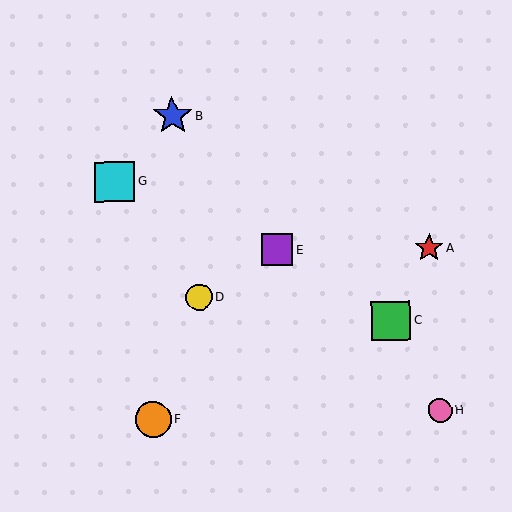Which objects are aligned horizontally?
Objects A, E are aligned horizontally.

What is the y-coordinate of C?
Object C is at y≈321.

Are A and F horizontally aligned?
No, A is at y≈248 and F is at y≈419.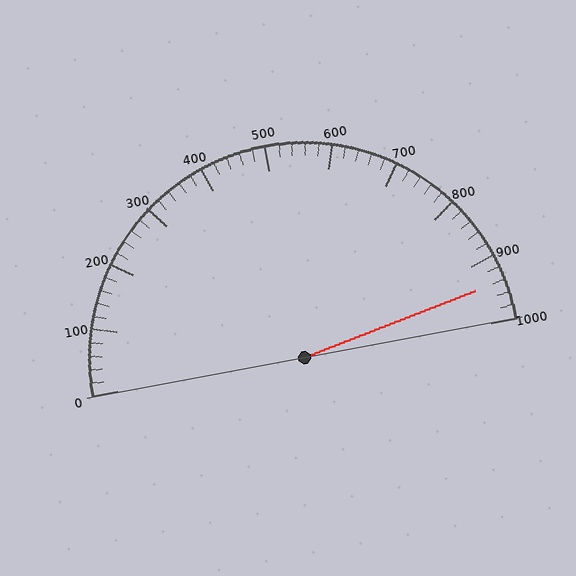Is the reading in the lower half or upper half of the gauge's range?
The reading is in the upper half of the range (0 to 1000).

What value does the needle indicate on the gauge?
The needle indicates approximately 940.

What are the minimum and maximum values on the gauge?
The gauge ranges from 0 to 1000.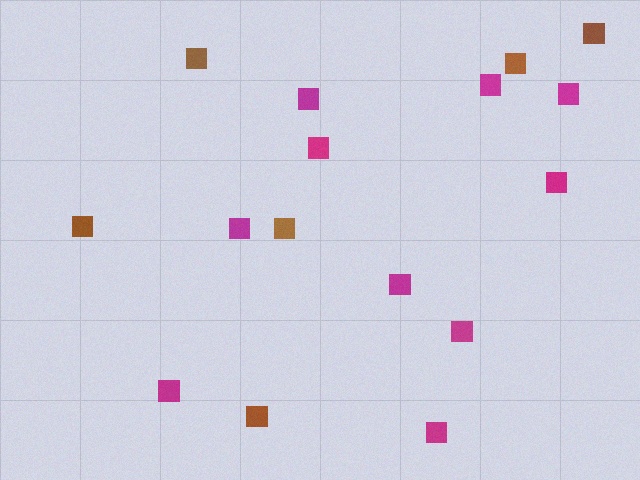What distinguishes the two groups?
There are 2 groups: one group of brown squares (6) and one group of magenta squares (10).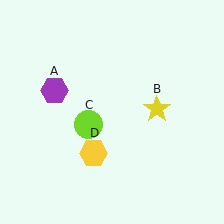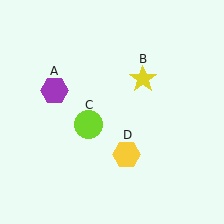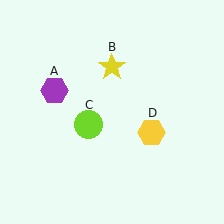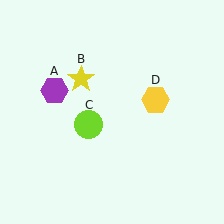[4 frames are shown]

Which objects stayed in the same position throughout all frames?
Purple hexagon (object A) and lime circle (object C) remained stationary.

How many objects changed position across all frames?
2 objects changed position: yellow star (object B), yellow hexagon (object D).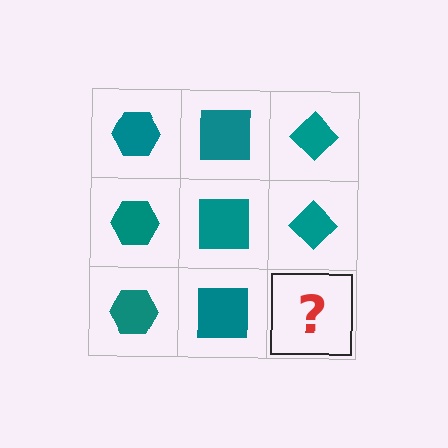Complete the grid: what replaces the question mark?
The question mark should be replaced with a teal diamond.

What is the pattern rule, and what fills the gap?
The rule is that each column has a consistent shape. The gap should be filled with a teal diamond.